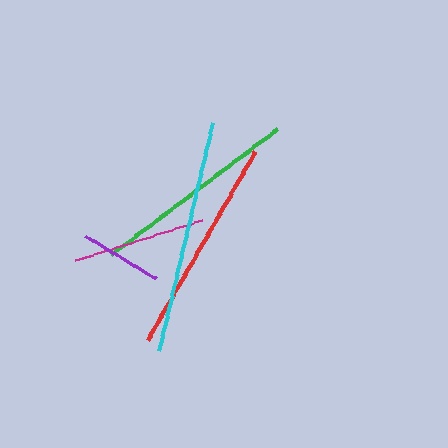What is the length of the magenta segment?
The magenta segment is approximately 133 pixels long.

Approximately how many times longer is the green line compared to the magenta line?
The green line is approximately 1.6 times the length of the magenta line.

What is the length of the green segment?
The green segment is approximately 208 pixels long.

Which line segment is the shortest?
The purple line is the shortest at approximately 83 pixels.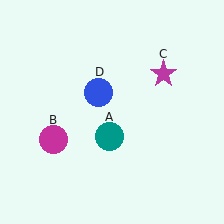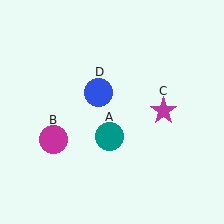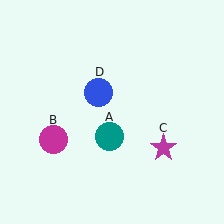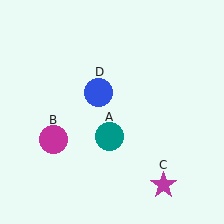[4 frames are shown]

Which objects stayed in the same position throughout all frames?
Teal circle (object A) and magenta circle (object B) and blue circle (object D) remained stationary.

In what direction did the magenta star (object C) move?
The magenta star (object C) moved down.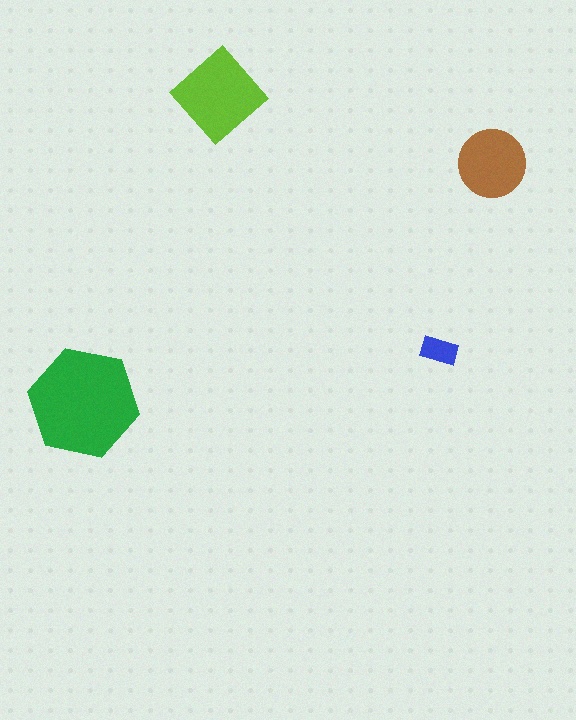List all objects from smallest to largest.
The blue rectangle, the brown circle, the lime diamond, the green hexagon.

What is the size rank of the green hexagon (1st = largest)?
1st.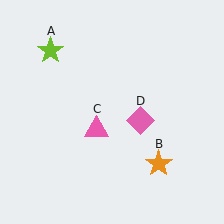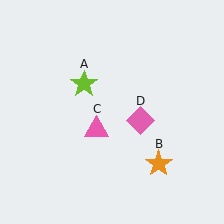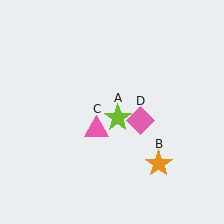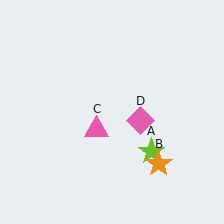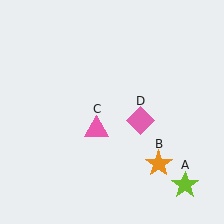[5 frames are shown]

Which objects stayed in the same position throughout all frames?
Orange star (object B) and pink triangle (object C) and pink diamond (object D) remained stationary.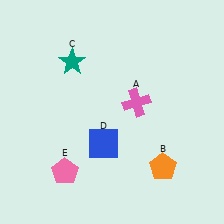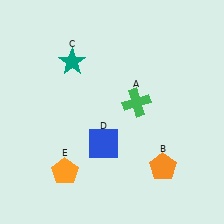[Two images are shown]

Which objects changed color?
A changed from pink to green. E changed from pink to orange.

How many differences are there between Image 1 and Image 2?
There are 2 differences between the two images.